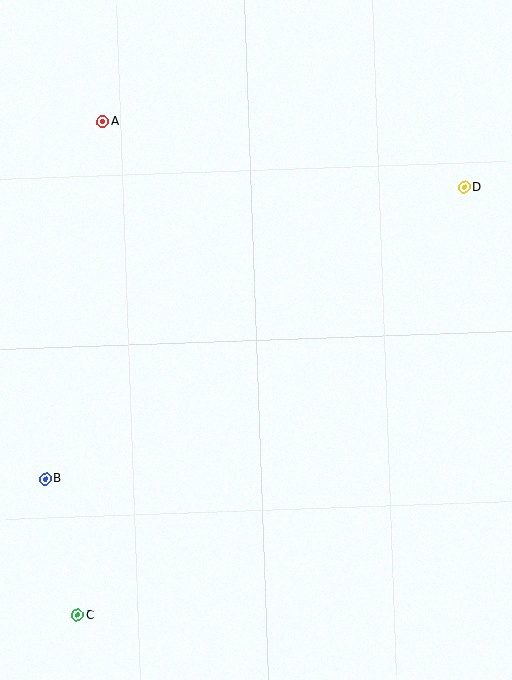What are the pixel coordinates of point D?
Point D is at (464, 187).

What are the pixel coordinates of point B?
Point B is at (45, 479).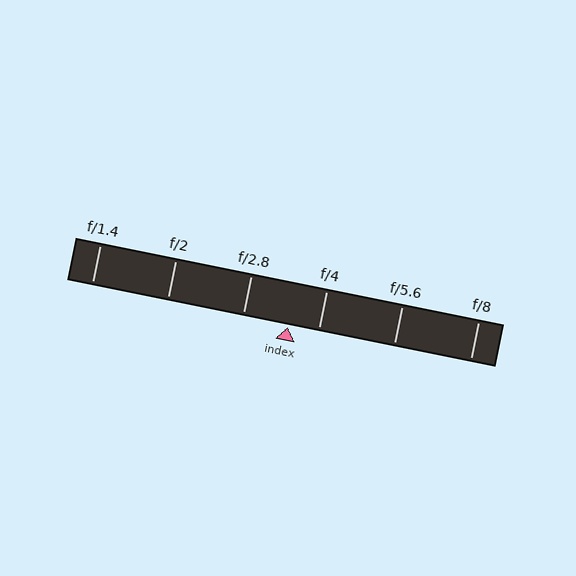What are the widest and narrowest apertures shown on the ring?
The widest aperture shown is f/1.4 and the narrowest is f/8.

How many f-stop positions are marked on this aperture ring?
There are 6 f-stop positions marked.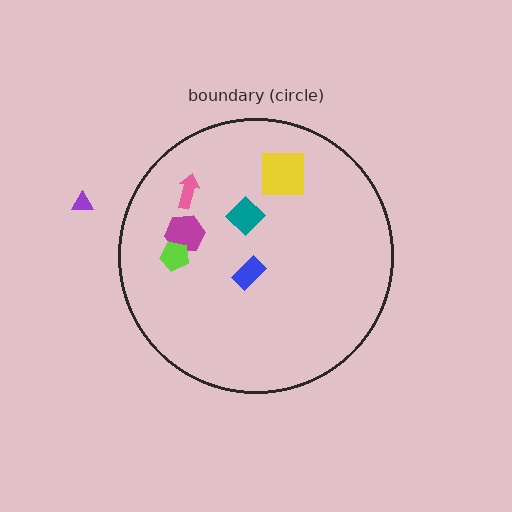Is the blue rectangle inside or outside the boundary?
Inside.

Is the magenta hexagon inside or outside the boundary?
Inside.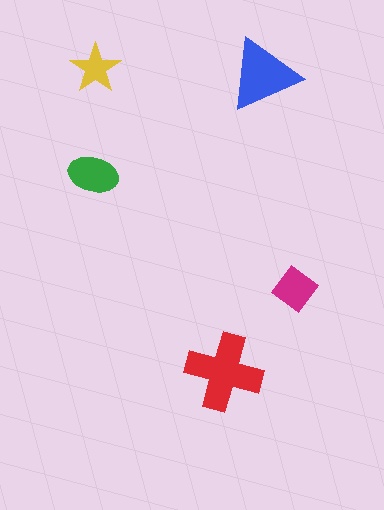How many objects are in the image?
There are 5 objects in the image.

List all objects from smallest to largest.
The yellow star, the magenta diamond, the green ellipse, the blue triangle, the red cross.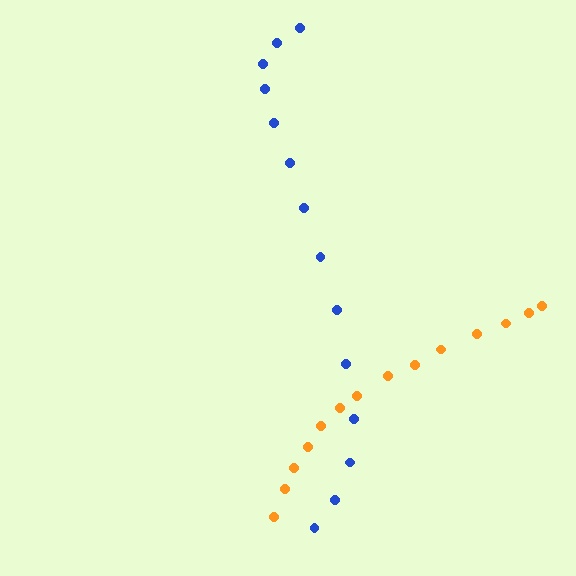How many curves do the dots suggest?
There are 2 distinct paths.